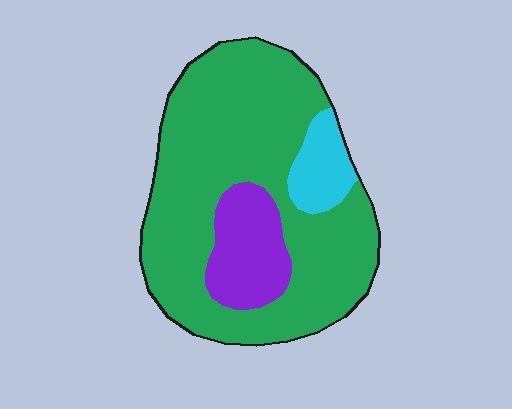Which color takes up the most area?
Green, at roughly 75%.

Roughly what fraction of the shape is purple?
Purple takes up about one sixth (1/6) of the shape.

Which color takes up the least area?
Cyan, at roughly 10%.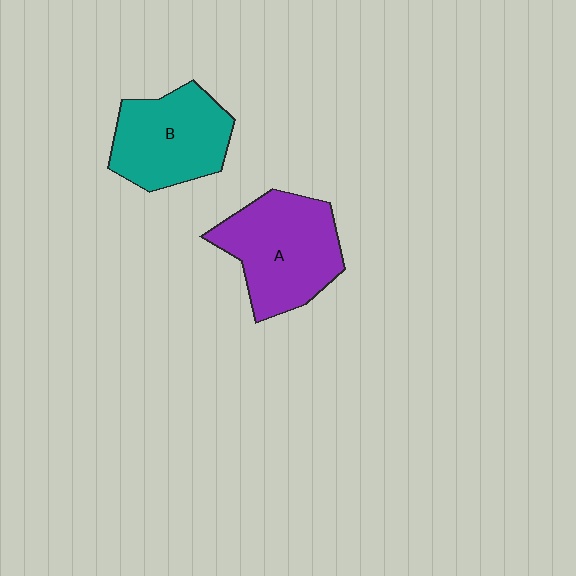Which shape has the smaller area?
Shape B (teal).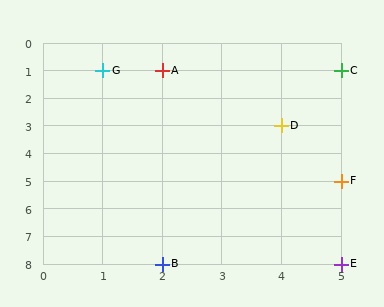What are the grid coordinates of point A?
Point A is at grid coordinates (2, 1).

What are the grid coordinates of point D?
Point D is at grid coordinates (4, 3).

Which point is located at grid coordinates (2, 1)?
Point A is at (2, 1).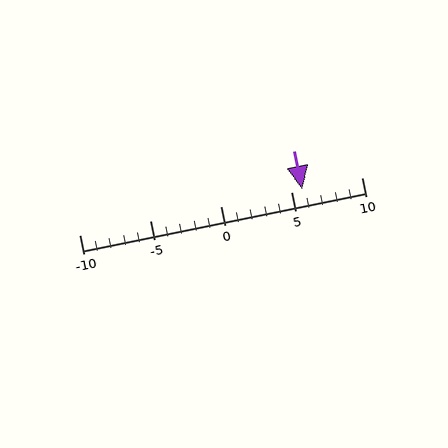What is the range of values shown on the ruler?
The ruler shows values from -10 to 10.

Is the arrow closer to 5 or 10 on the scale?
The arrow is closer to 5.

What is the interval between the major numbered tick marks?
The major tick marks are spaced 5 units apart.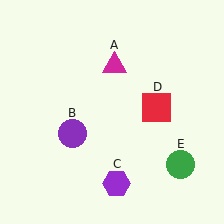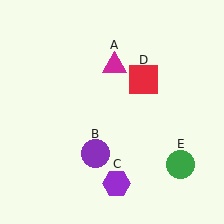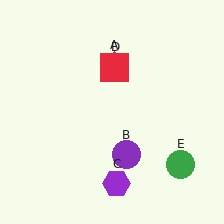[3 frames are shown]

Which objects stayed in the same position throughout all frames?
Magenta triangle (object A) and purple hexagon (object C) and green circle (object E) remained stationary.